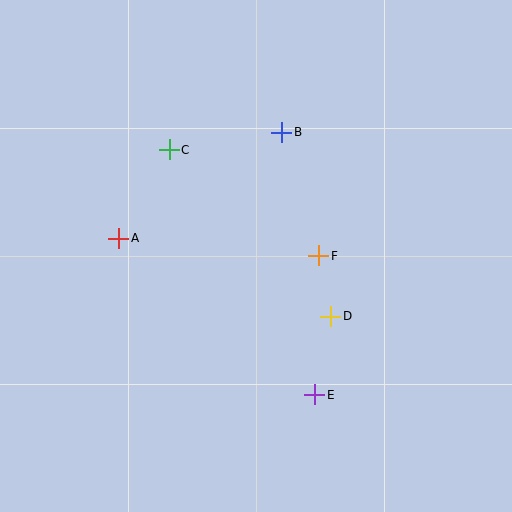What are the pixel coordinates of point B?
Point B is at (282, 132).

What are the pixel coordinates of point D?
Point D is at (331, 316).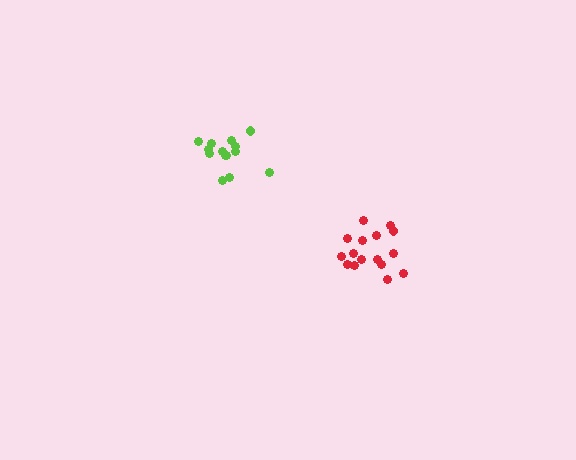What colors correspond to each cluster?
The clusters are colored: red, lime.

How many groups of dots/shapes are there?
There are 2 groups.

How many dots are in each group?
Group 1: 16 dots, Group 2: 14 dots (30 total).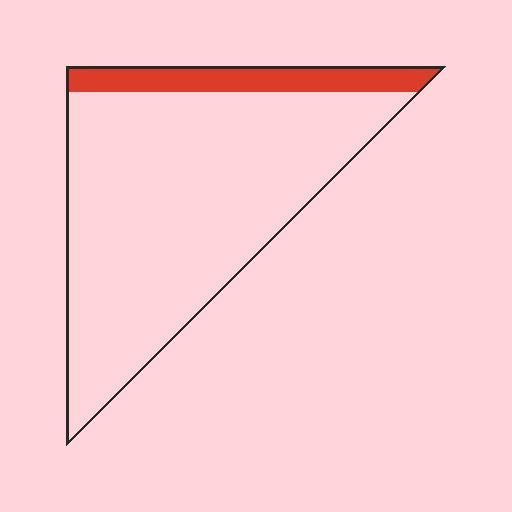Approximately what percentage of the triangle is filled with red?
Approximately 15%.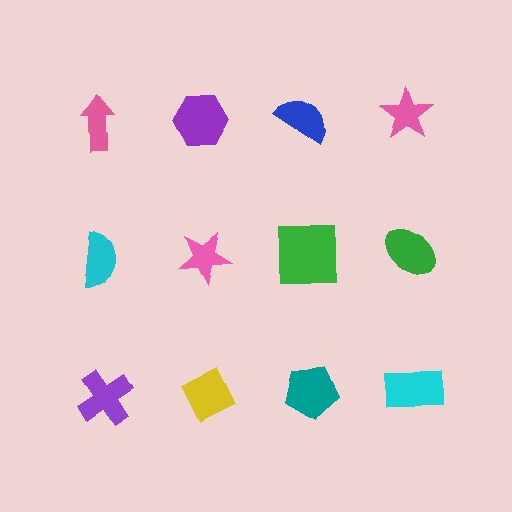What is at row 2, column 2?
A pink star.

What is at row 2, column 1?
A cyan semicircle.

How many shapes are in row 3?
4 shapes.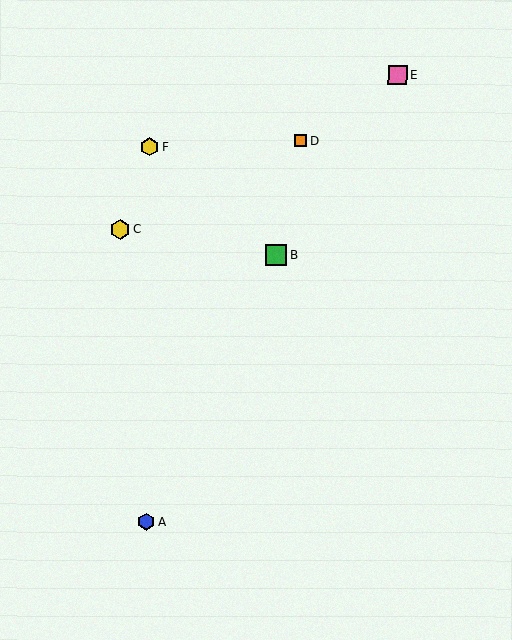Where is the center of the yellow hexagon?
The center of the yellow hexagon is at (150, 146).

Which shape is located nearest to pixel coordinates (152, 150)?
The yellow hexagon (labeled F) at (150, 146) is nearest to that location.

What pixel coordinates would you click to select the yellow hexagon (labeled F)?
Click at (150, 146) to select the yellow hexagon F.